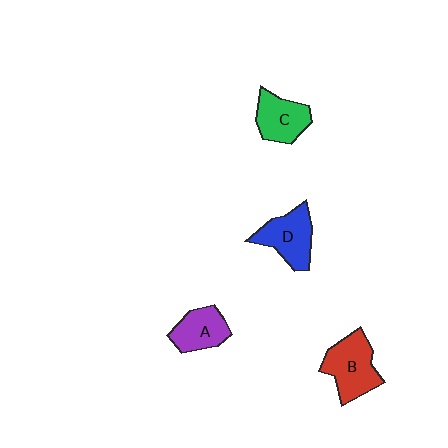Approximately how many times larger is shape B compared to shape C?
Approximately 1.3 times.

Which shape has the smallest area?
Shape A (purple).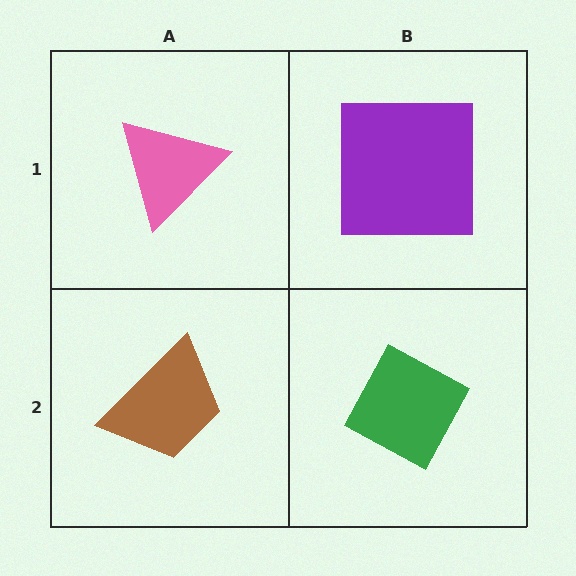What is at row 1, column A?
A pink triangle.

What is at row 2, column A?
A brown trapezoid.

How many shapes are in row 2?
2 shapes.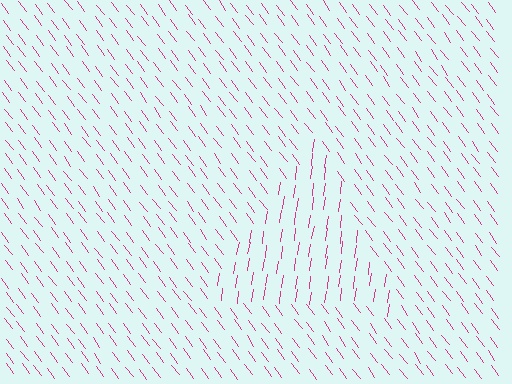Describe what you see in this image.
The image is filled with small magenta line segments. A triangle region in the image has lines oriented differently from the surrounding lines, creating a visible texture boundary.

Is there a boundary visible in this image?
Yes, there is a texture boundary formed by a change in line orientation.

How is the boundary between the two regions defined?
The boundary is defined purely by a change in line orientation (approximately 45 degrees difference). All lines are the same color and thickness.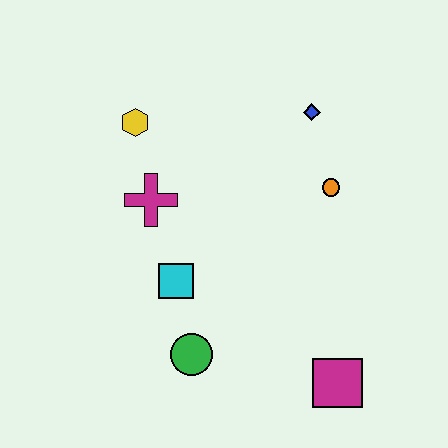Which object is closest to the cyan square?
The green circle is closest to the cyan square.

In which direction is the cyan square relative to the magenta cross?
The cyan square is below the magenta cross.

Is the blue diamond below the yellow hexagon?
No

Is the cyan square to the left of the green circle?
Yes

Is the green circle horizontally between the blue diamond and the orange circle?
No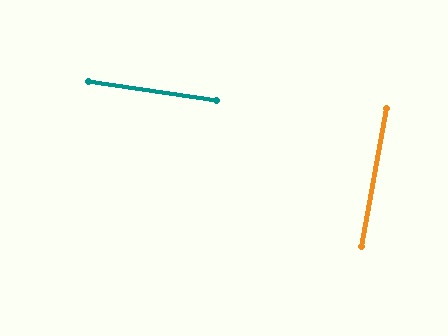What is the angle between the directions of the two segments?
Approximately 88 degrees.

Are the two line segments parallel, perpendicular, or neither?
Perpendicular — they meet at approximately 88°.